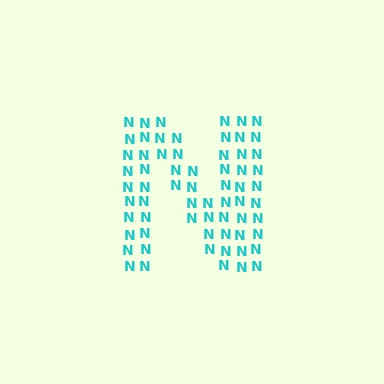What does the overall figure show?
The overall figure shows the letter N.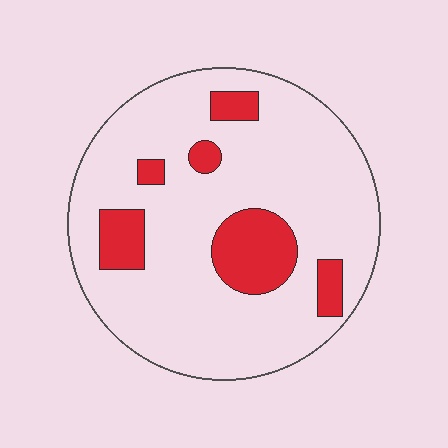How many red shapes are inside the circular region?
6.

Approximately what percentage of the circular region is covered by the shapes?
Approximately 15%.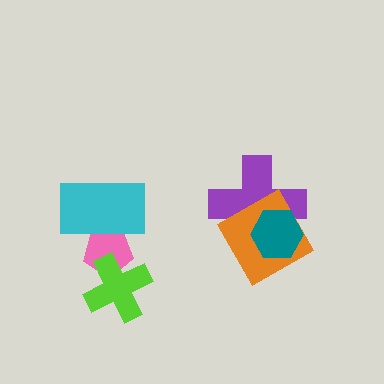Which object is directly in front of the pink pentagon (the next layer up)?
The cyan rectangle is directly in front of the pink pentagon.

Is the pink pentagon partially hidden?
Yes, it is partially covered by another shape.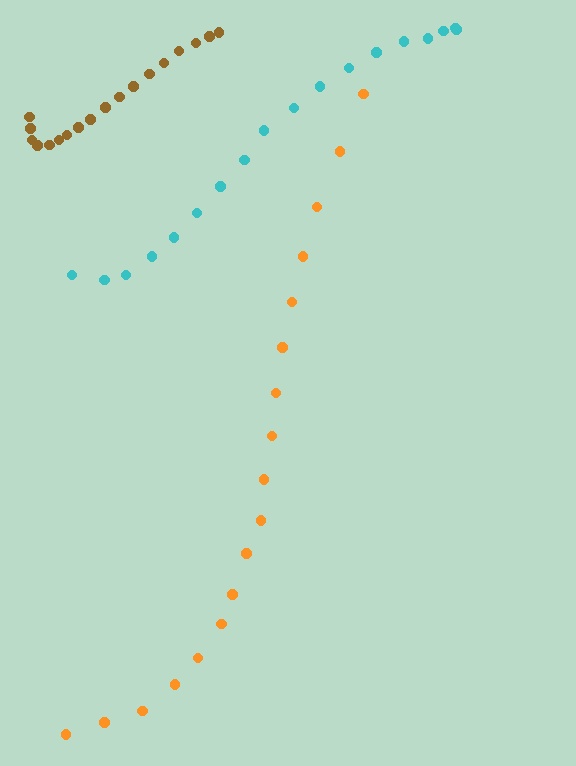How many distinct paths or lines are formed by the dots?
There are 3 distinct paths.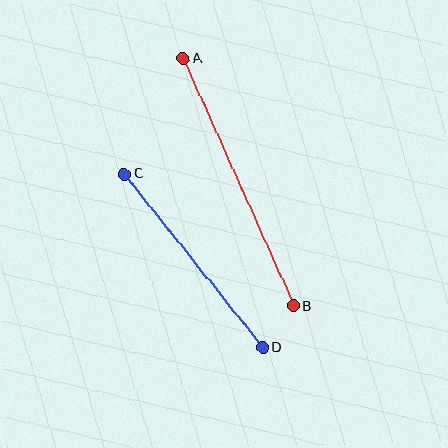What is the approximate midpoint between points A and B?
The midpoint is at approximately (238, 182) pixels.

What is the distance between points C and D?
The distance is approximately 222 pixels.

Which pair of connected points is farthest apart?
Points A and B are farthest apart.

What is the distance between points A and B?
The distance is approximately 271 pixels.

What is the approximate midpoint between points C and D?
The midpoint is at approximately (193, 261) pixels.